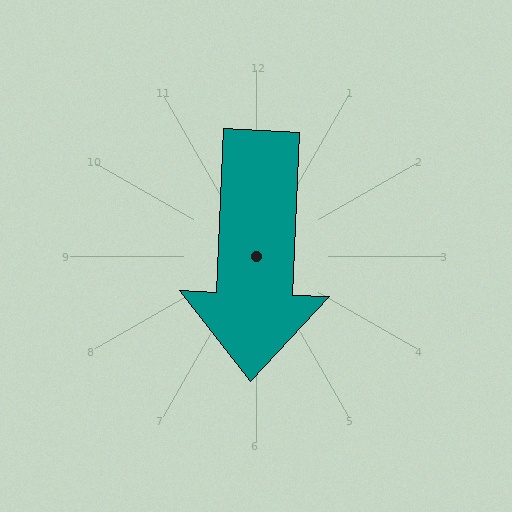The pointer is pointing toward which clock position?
Roughly 6 o'clock.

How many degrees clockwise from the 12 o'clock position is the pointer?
Approximately 182 degrees.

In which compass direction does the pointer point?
South.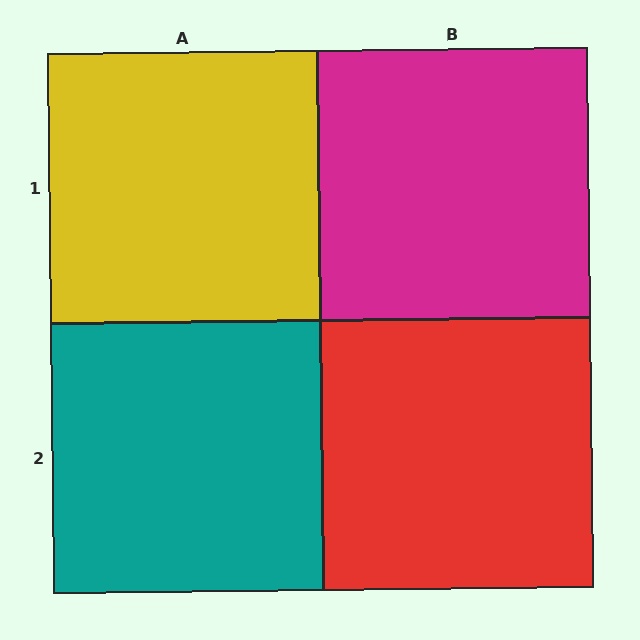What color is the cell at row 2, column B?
Red.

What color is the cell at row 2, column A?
Teal.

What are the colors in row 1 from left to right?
Yellow, magenta.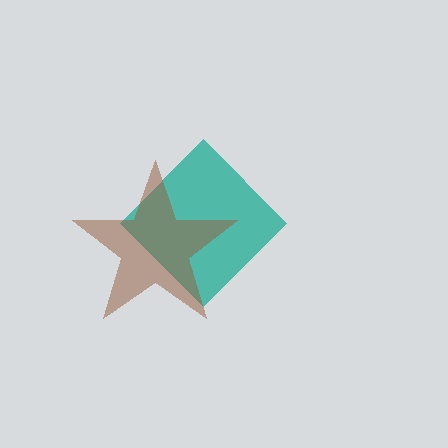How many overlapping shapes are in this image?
There are 2 overlapping shapes in the image.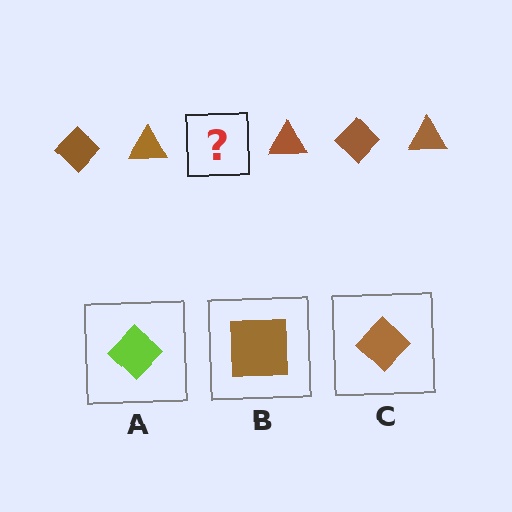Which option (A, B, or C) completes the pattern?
C.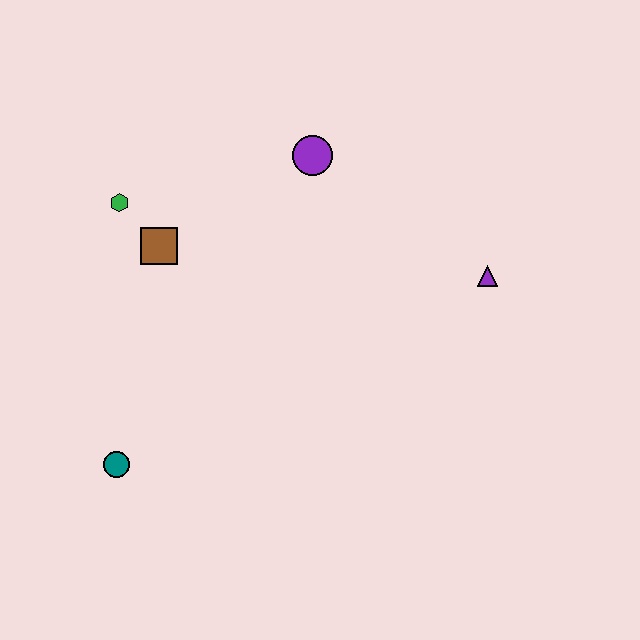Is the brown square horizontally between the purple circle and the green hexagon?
Yes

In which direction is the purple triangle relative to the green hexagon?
The purple triangle is to the right of the green hexagon.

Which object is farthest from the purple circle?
The teal circle is farthest from the purple circle.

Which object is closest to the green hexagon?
The brown square is closest to the green hexagon.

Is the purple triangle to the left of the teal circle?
No